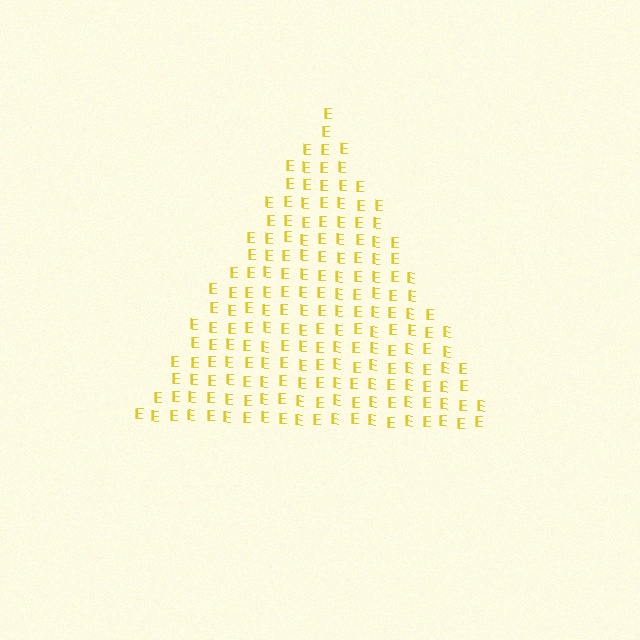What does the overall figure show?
The overall figure shows a triangle.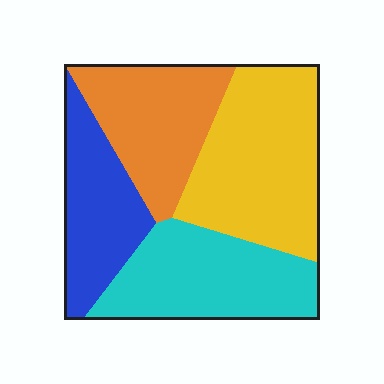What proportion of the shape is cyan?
Cyan takes up about one quarter (1/4) of the shape.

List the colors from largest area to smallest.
From largest to smallest: yellow, cyan, orange, blue.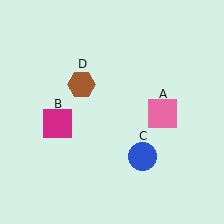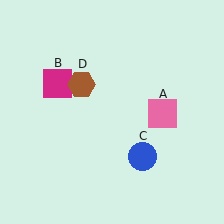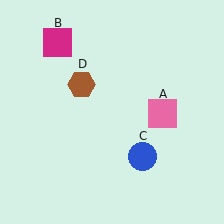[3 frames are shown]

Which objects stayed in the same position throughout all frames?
Pink square (object A) and blue circle (object C) and brown hexagon (object D) remained stationary.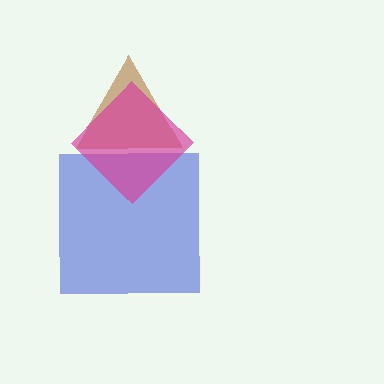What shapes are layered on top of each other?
The layered shapes are: a brown triangle, a blue square, a magenta diamond.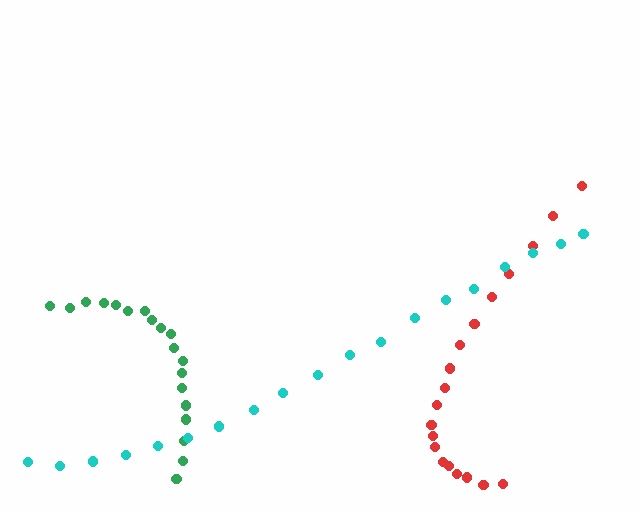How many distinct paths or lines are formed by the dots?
There are 3 distinct paths.